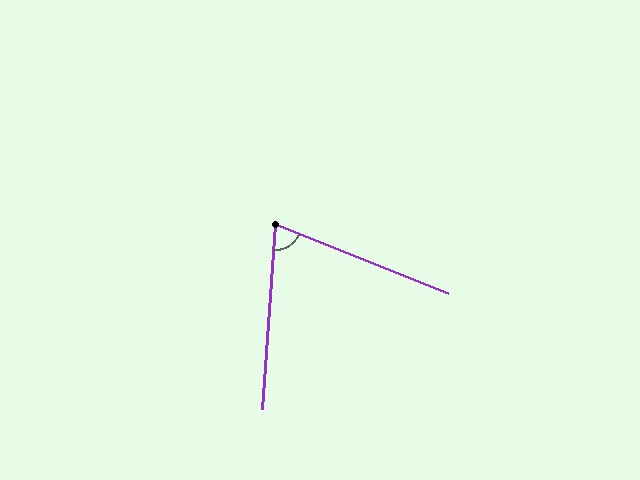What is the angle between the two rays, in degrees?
Approximately 72 degrees.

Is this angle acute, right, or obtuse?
It is acute.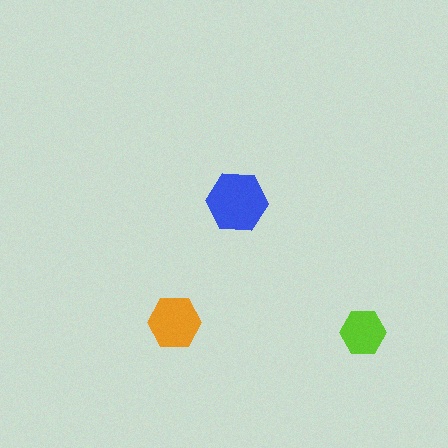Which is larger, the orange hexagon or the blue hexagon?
The blue one.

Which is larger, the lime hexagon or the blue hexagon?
The blue one.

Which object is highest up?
The blue hexagon is topmost.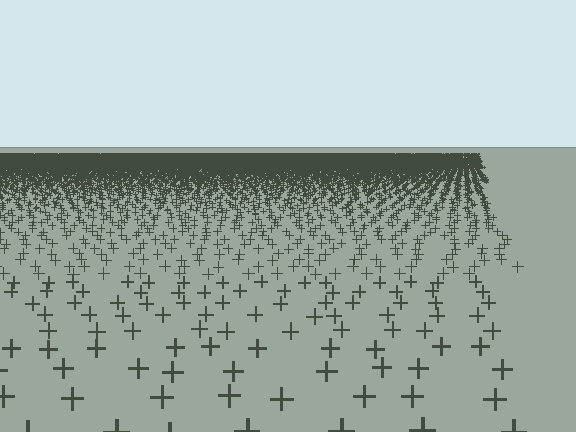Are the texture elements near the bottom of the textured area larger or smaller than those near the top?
Larger. Near the bottom, elements are closer to the viewer and appear at a bigger on-screen size.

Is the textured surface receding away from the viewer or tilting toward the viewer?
The surface is receding away from the viewer. Texture elements get smaller and denser toward the top.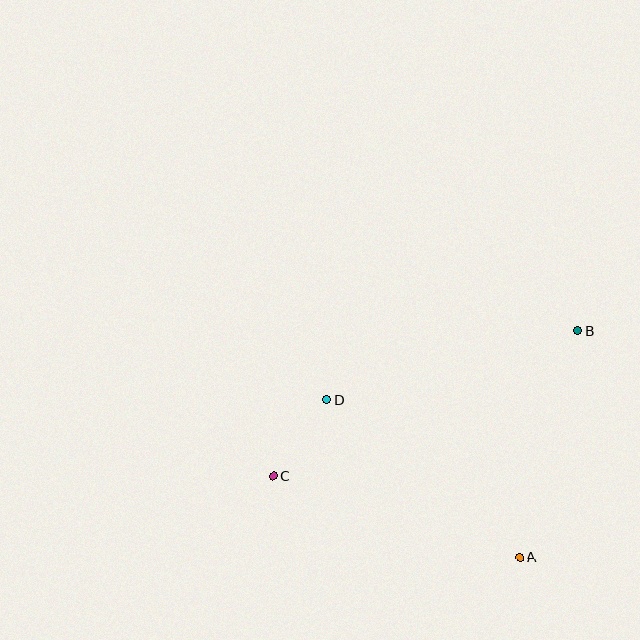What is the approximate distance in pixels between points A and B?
The distance between A and B is approximately 234 pixels.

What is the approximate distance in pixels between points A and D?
The distance between A and D is approximately 249 pixels.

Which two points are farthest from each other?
Points B and C are farthest from each other.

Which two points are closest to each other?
Points C and D are closest to each other.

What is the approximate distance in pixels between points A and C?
The distance between A and C is approximately 260 pixels.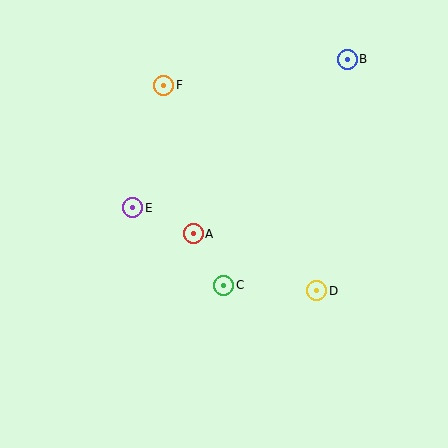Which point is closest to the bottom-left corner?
Point E is closest to the bottom-left corner.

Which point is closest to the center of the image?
Point A at (193, 234) is closest to the center.